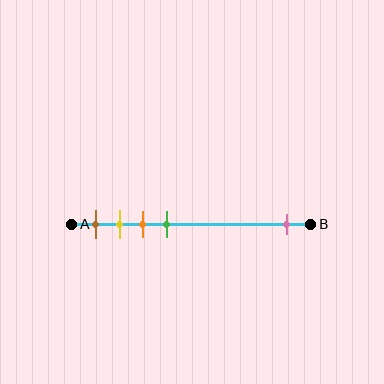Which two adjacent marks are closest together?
The yellow and orange marks are the closest adjacent pair.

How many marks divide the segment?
There are 5 marks dividing the segment.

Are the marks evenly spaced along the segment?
No, the marks are not evenly spaced.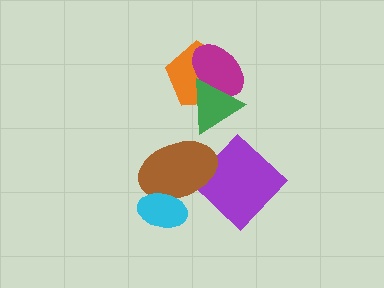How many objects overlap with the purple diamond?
1 object overlaps with the purple diamond.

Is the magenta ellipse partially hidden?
Yes, it is partially covered by another shape.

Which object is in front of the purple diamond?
The brown ellipse is in front of the purple diamond.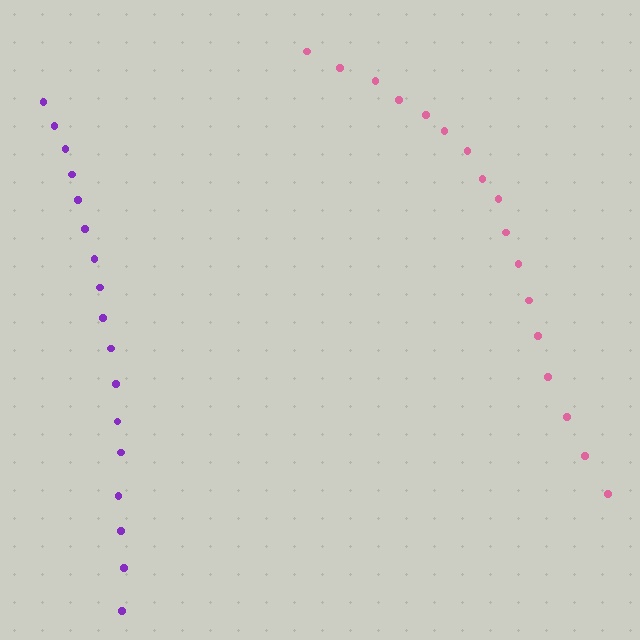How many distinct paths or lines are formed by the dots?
There are 2 distinct paths.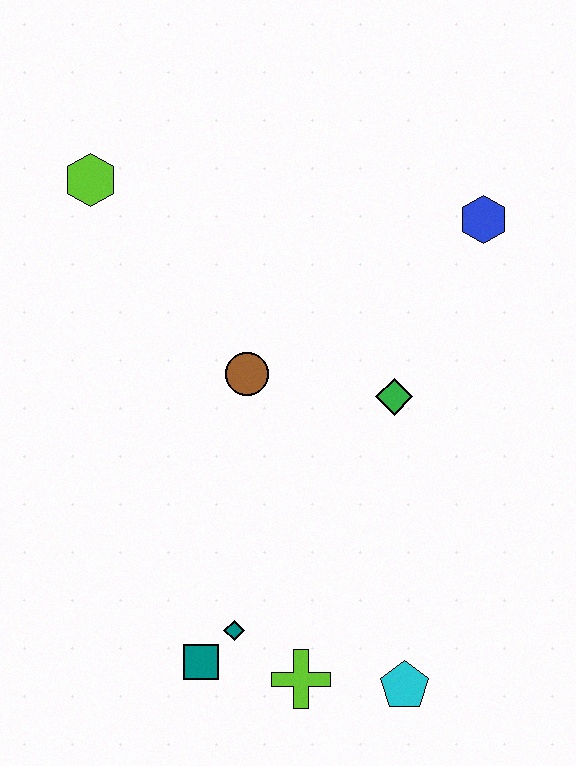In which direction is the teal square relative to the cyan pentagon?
The teal square is to the left of the cyan pentagon.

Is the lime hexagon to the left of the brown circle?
Yes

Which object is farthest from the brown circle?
The cyan pentagon is farthest from the brown circle.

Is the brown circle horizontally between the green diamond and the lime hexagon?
Yes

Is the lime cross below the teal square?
Yes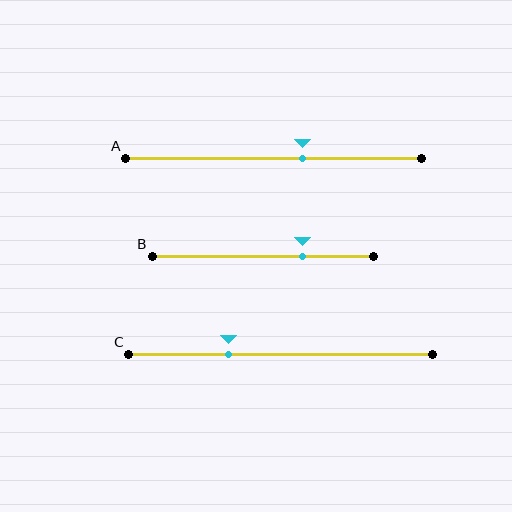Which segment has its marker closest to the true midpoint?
Segment A has its marker closest to the true midpoint.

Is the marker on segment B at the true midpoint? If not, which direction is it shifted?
No, the marker on segment B is shifted to the right by about 18% of the segment length.